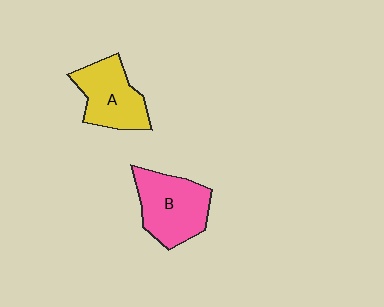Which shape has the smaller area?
Shape A (yellow).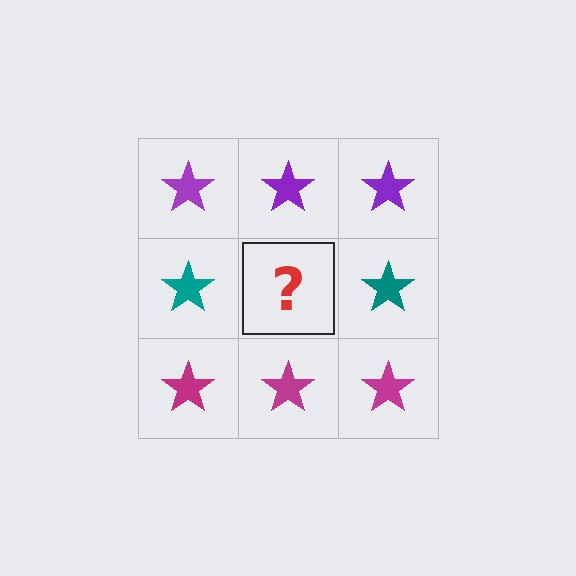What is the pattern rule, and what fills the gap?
The rule is that each row has a consistent color. The gap should be filled with a teal star.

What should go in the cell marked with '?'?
The missing cell should contain a teal star.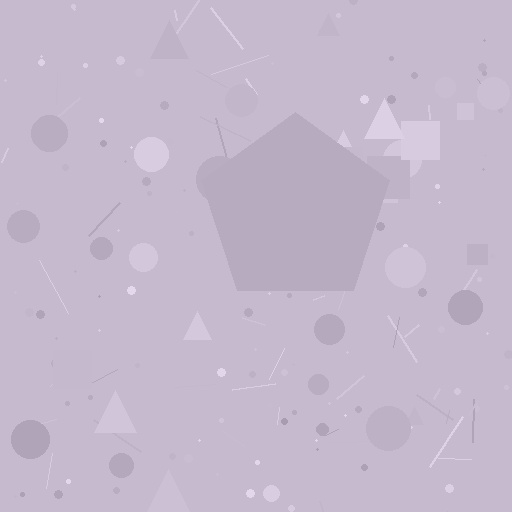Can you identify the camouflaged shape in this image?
The camouflaged shape is a pentagon.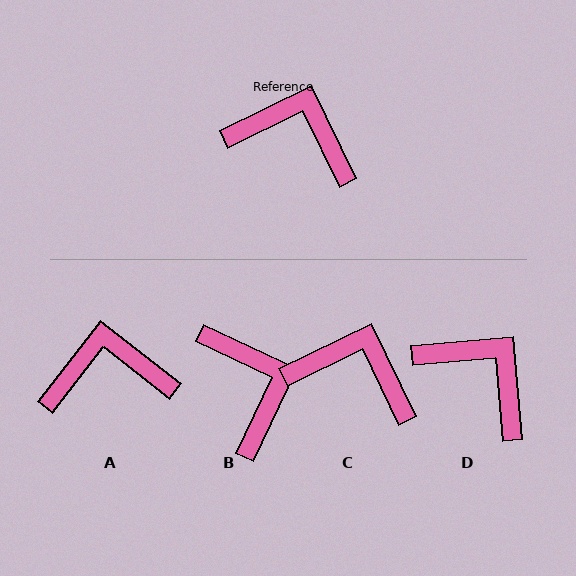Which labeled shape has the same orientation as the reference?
C.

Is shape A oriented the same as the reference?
No, it is off by about 26 degrees.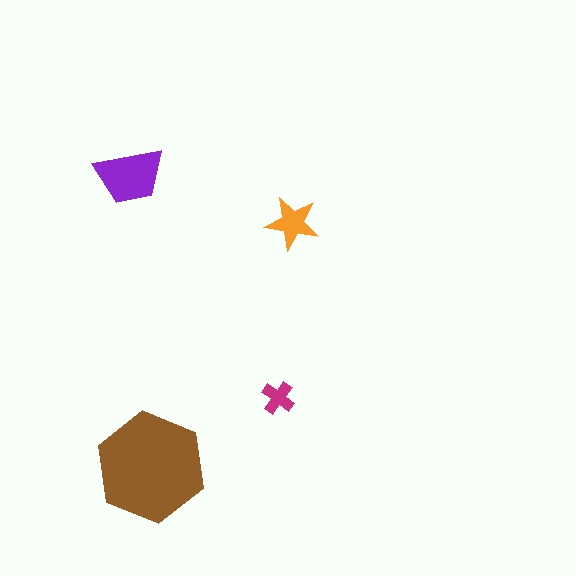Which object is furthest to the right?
The orange star is rightmost.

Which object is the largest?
The brown hexagon.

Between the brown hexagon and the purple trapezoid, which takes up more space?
The brown hexagon.